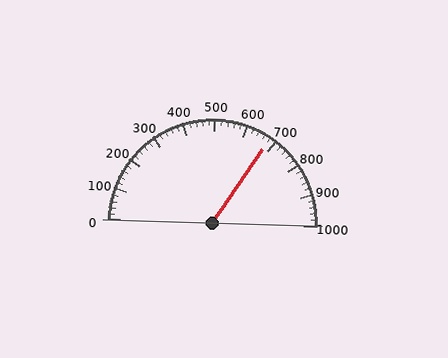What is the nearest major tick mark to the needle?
The nearest major tick mark is 700.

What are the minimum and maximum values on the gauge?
The gauge ranges from 0 to 1000.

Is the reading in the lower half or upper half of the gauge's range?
The reading is in the upper half of the range (0 to 1000).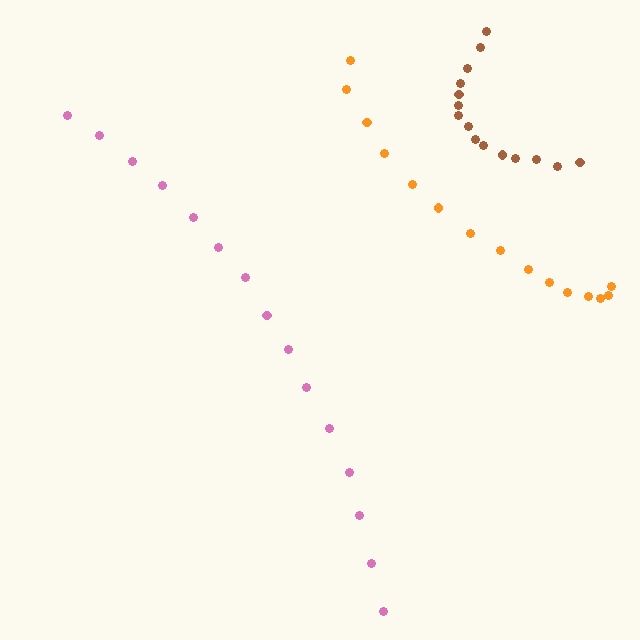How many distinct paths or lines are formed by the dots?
There are 3 distinct paths.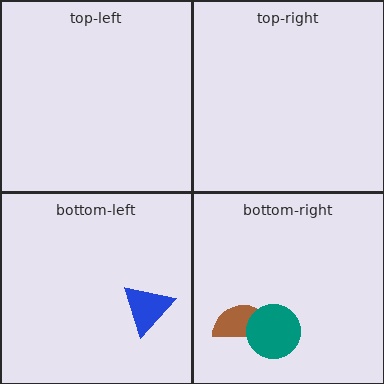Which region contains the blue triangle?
The bottom-left region.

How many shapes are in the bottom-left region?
1.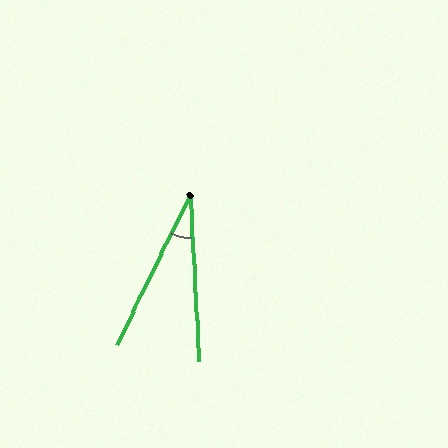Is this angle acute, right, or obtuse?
It is acute.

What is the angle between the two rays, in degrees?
Approximately 29 degrees.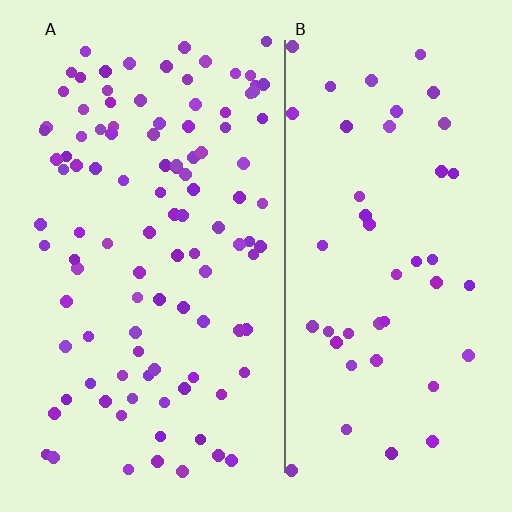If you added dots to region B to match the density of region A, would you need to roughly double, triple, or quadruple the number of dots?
Approximately double.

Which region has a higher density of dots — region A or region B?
A (the left).